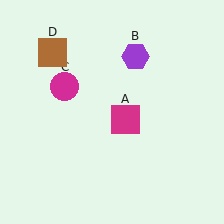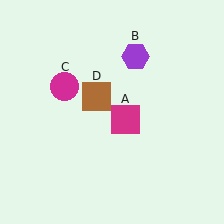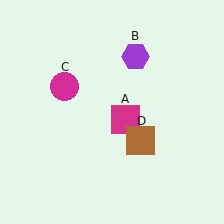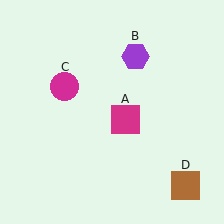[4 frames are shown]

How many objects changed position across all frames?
1 object changed position: brown square (object D).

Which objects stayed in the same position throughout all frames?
Magenta square (object A) and purple hexagon (object B) and magenta circle (object C) remained stationary.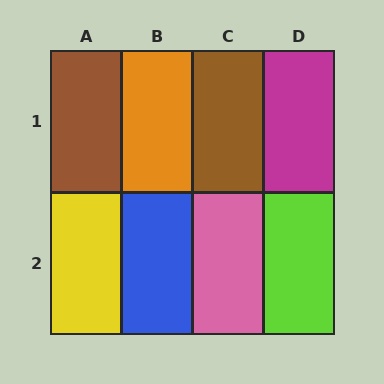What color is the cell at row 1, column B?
Orange.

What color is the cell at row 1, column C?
Brown.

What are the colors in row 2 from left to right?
Yellow, blue, pink, lime.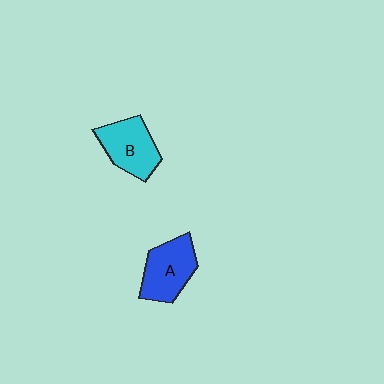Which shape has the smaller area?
Shape B (cyan).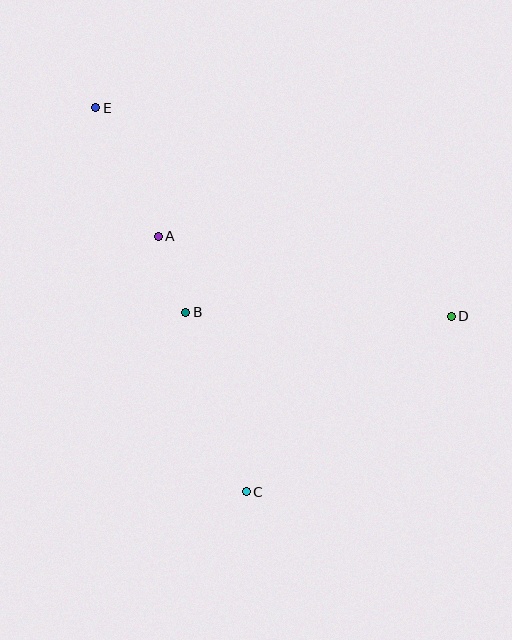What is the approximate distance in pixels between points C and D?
The distance between C and D is approximately 270 pixels.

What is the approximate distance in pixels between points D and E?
The distance between D and E is approximately 412 pixels.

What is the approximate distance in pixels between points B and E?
The distance between B and E is approximately 223 pixels.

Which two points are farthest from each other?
Points C and E are farthest from each other.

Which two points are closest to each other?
Points A and B are closest to each other.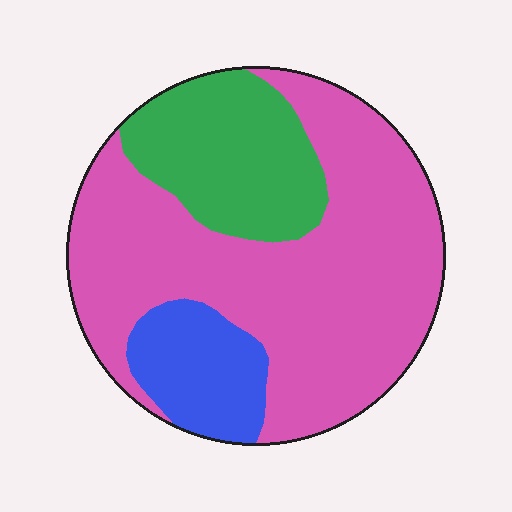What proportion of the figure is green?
Green covers about 20% of the figure.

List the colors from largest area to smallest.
From largest to smallest: pink, green, blue.